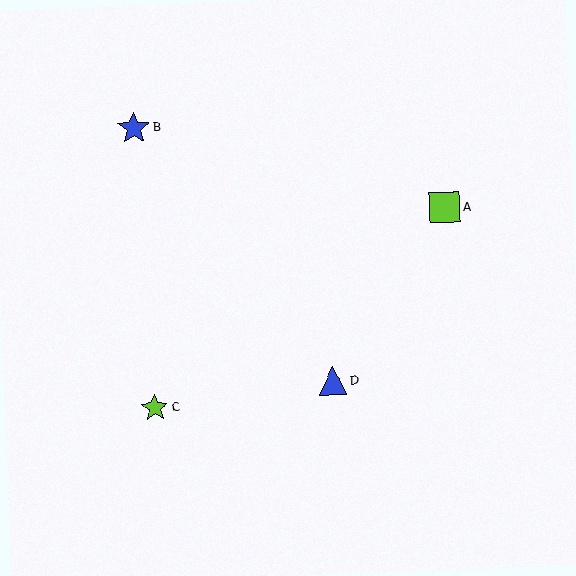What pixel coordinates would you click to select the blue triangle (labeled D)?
Click at (333, 381) to select the blue triangle D.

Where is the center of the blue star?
The center of the blue star is at (134, 128).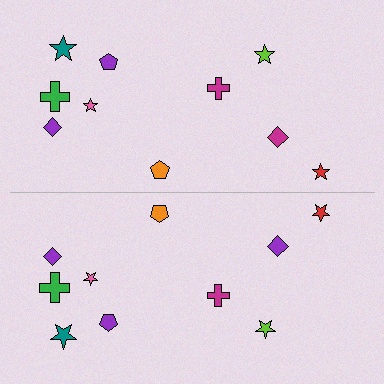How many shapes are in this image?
There are 20 shapes in this image.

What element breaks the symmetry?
The purple diamond on the bottom side breaks the symmetry — its mirror counterpart is magenta.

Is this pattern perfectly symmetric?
No, the pattern is not perfectly symmetric. The purple diamond on the bottom side breaks the symmetry — its mirror counterpart is magenta.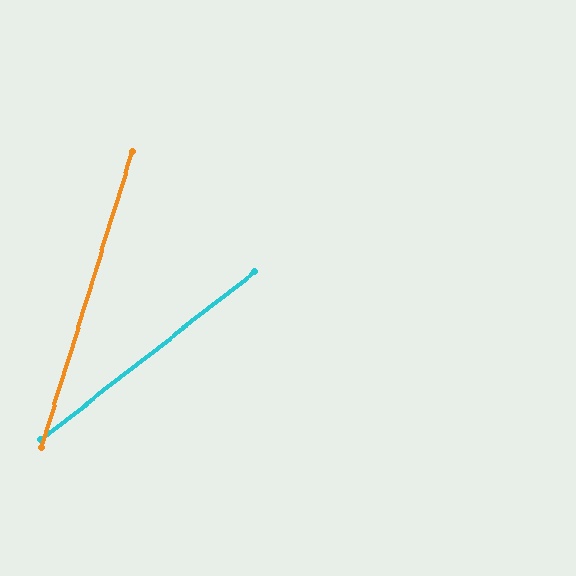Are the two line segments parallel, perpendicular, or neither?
Neither parallel nor perpendicular — they differ by about 35°.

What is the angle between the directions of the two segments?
Approximately 35 degrees.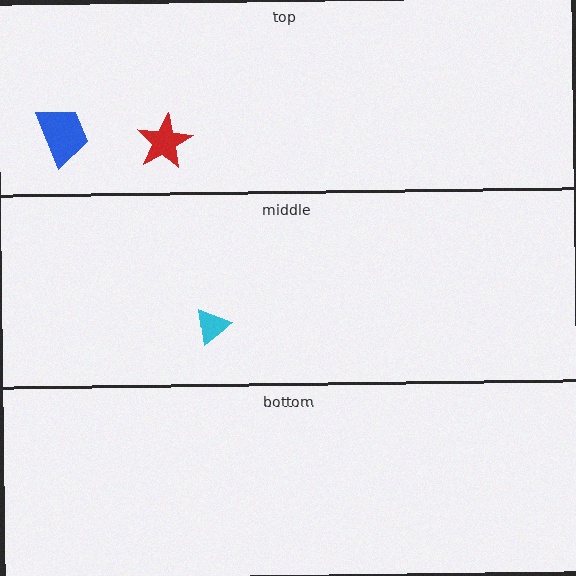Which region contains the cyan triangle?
The middle region.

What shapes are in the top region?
The blue trapezoid, the red star.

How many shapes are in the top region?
2.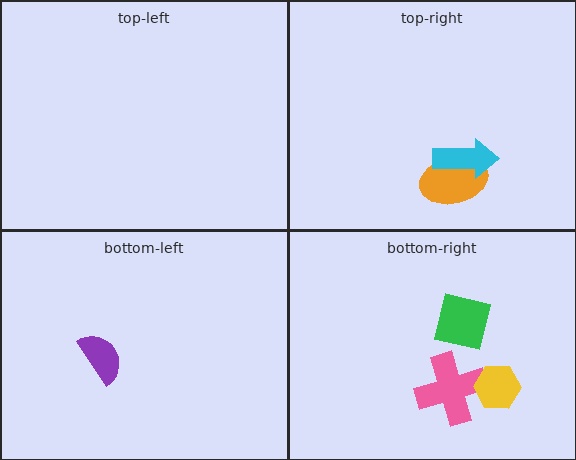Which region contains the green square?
The bottom-right region.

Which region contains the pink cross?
The bottom-right region.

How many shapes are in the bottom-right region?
3.